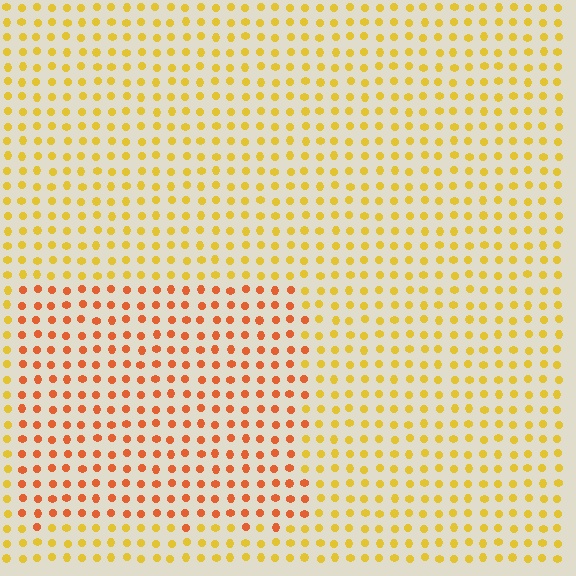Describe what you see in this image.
The image is filled with small yellow elements in a uniform arrangement. A rectangle-shaped region is visible where the elements are tinted to a slightly different hue, forming a subtle color boundary.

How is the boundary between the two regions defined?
The boundary is defined purely by a slight shift in hue (about 34 degrees). Spacing, size, and orientation are identical on both sides.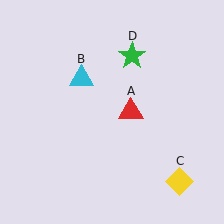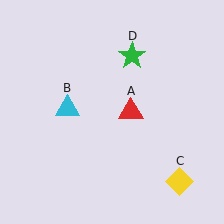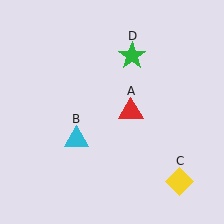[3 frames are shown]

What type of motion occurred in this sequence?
The cyan triangle (object B) rotated counterclockwise around the center of the scene.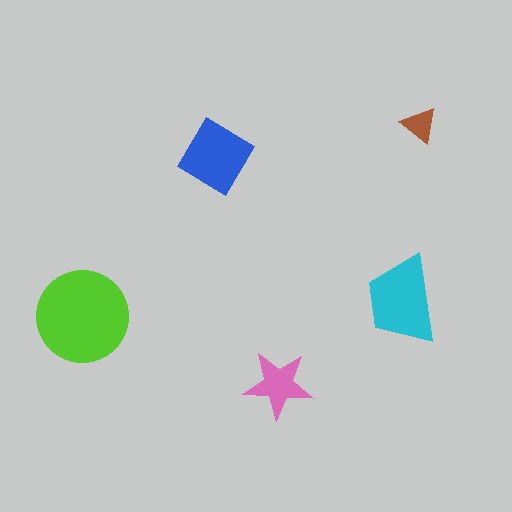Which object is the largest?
The lime circle.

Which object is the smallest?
The brown triangle.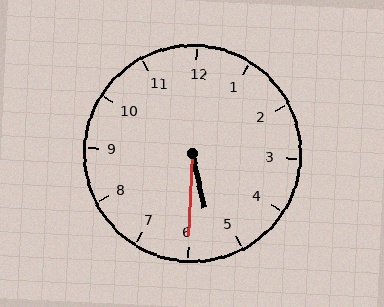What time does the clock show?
5:30.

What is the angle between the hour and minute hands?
Approximately 15 degrees.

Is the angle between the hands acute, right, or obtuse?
It is acute.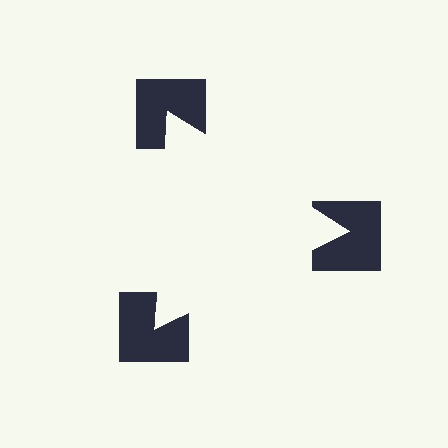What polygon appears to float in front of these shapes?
An illusory triangle — its edges are inferred from the aligned wedge cuts in the notched squares, not physically drawn.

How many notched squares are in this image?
There are 3 — one at each vertex of the illusory triangle.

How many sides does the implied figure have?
3 sides.